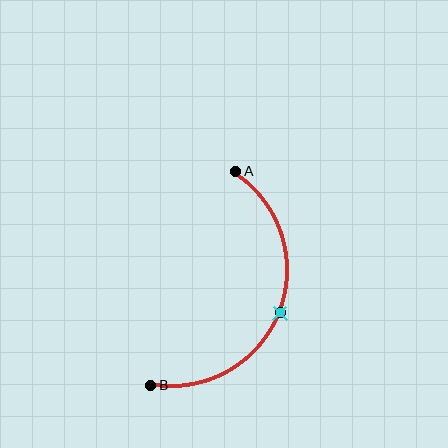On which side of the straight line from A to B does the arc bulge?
The arc bulges to the right of the straight line connecting A and B.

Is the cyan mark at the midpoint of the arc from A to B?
Yes. The cyan mark lies on the arc at equal arc-length from both A and B — it is the arc midpoint.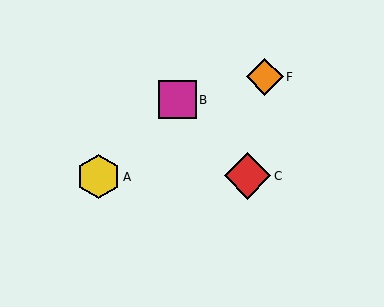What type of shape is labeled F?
Shape F is an orange diamond.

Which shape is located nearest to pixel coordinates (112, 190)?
The yellow hexagon (labeled A) at (98, 177) is nearest to that location.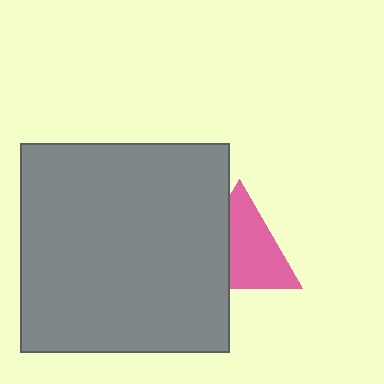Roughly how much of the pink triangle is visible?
About half of it is visible (roughly 64%).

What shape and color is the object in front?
The object in front is a gray square.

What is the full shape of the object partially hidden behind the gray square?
The partially hidden object is a pink triangle.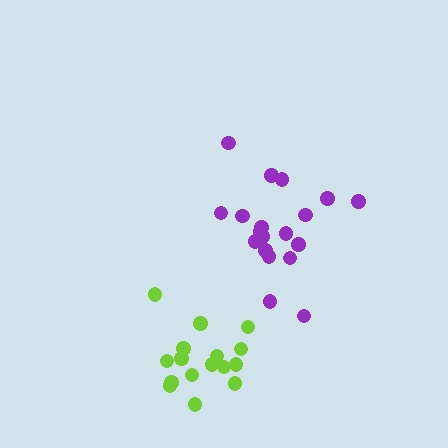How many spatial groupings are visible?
There are 2 spatial groupings.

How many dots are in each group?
Group 1: 19 dots, Group 2: 16 dots (35 total).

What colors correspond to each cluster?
The clusters are colored: purple, lime.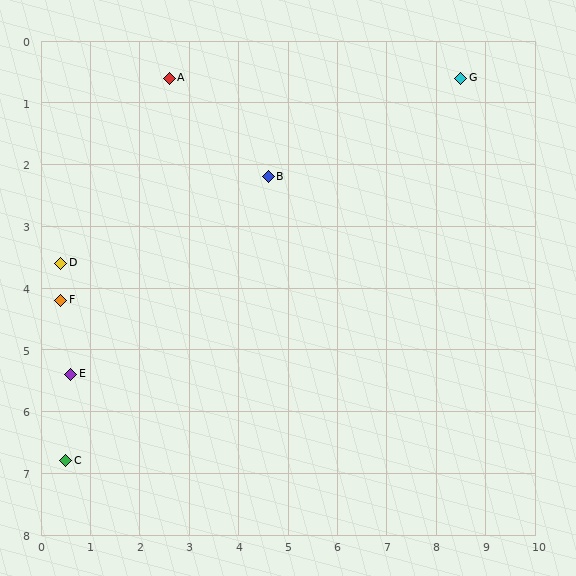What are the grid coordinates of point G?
Point G is at approximately (8.5, 0.6).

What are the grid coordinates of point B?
Point B is at approximately (4.6, 2.2).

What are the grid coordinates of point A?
Point A is at approximately (2.6, 0.6).